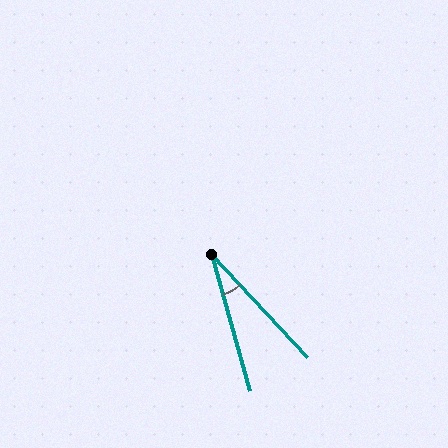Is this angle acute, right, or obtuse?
It is acute.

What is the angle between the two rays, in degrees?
Approximately 27 degrees.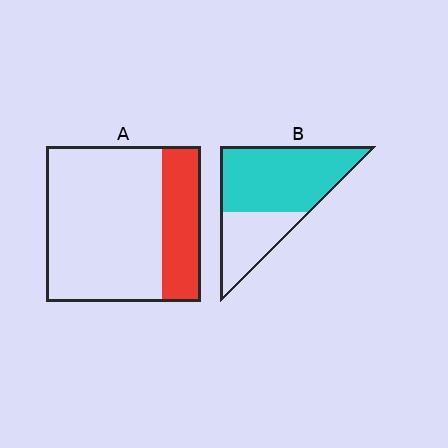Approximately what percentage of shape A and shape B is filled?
A is approximately 25% and B is approximately 65%.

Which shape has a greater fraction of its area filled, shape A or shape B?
Shape B.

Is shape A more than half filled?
No.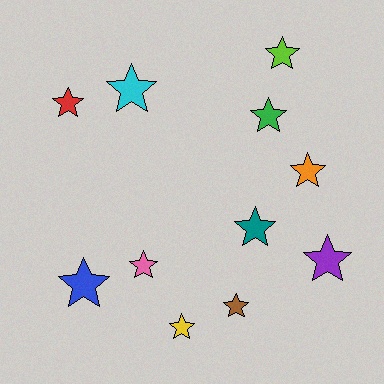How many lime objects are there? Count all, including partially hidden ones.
There is 1 lime object.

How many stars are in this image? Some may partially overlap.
There are 11 stars.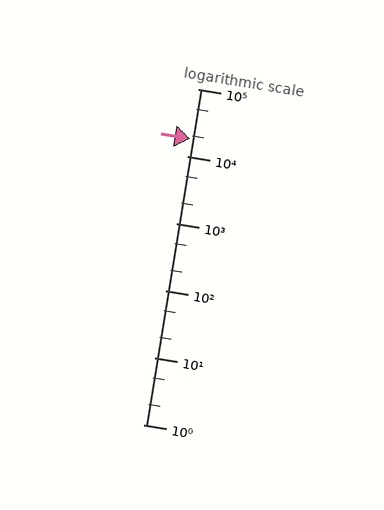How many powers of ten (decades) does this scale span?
The scale spans 5 decades, from 1 to 100000.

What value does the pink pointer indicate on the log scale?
The pointer indicates approximately 18000.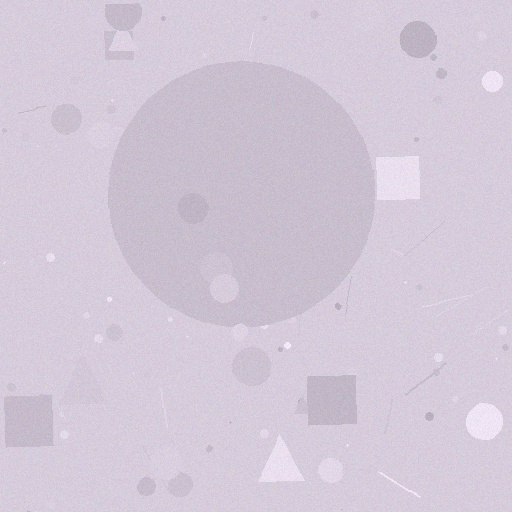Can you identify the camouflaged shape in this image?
The camouflaged shape is a circle.